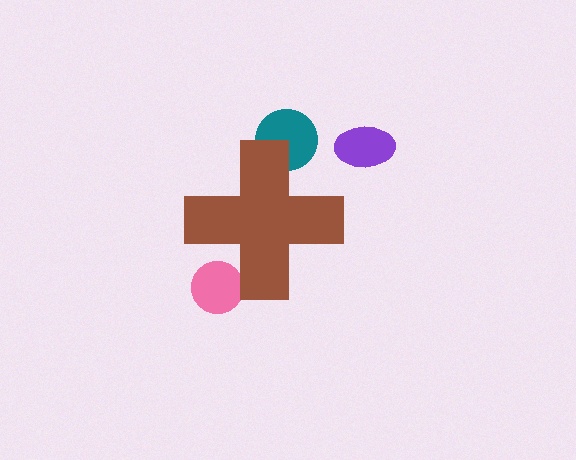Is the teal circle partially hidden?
Yes, the teal circle is partially hidden behind the brown cross.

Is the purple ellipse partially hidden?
No, the purple ellipse is fully visible.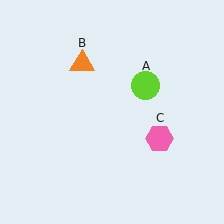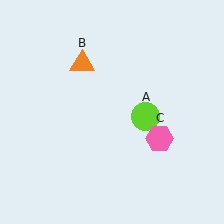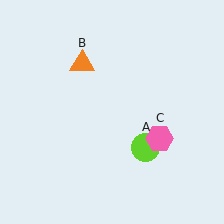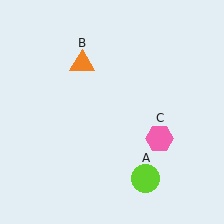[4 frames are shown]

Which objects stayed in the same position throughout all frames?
Orange triangle (object B) and pink hexagon (object C) remained stationary.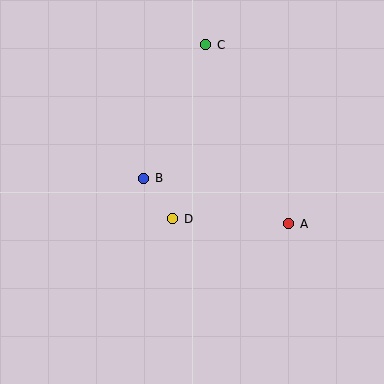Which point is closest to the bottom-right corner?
Point A is closest to the bottom-right corner.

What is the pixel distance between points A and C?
The distance between A and C is 198 pixels.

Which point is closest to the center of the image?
Point D at (173, 219) is closest to the center.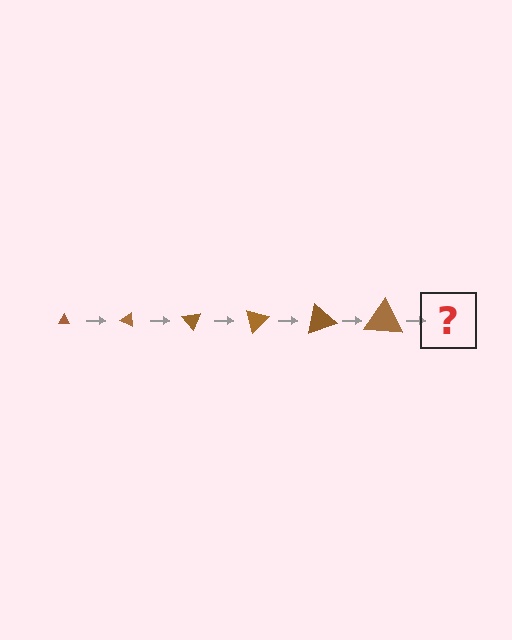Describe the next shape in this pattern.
It should be a triangle, larger than the previous one and rotated 150 degrees from the start.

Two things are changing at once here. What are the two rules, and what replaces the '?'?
The two rules are that the triangle grows larger each step and it rotates 25 degrees each step. The '?' should be a triangle, larger than the previous one and rotated 150 degrees from the start.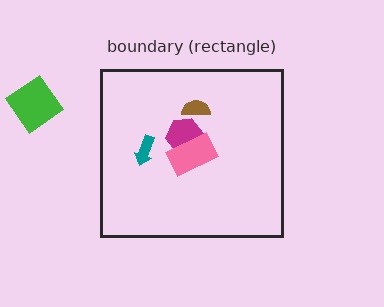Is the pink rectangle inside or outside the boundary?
Inside.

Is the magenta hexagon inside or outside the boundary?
Inside.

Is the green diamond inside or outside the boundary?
Outside.